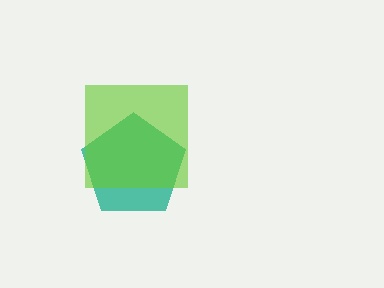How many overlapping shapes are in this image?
There are 2 overlapping shapes in the image.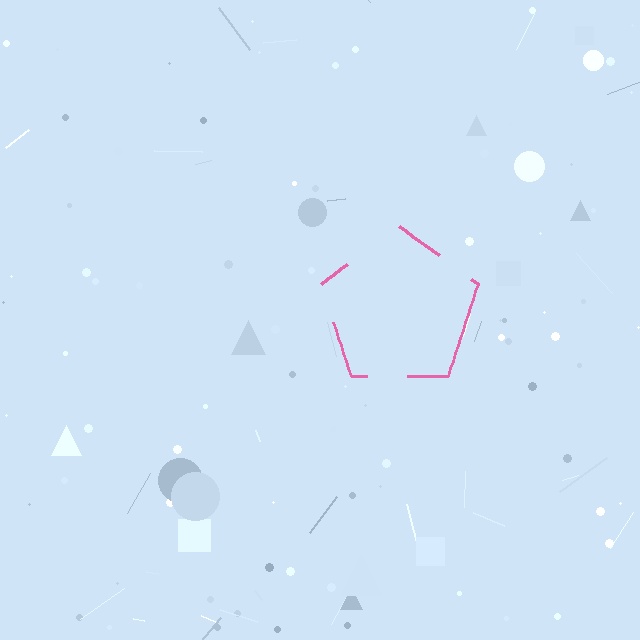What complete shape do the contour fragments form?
The contour fragments form a pentagon.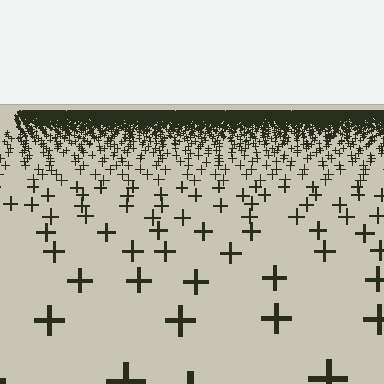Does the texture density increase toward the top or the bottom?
Density increases toward the top.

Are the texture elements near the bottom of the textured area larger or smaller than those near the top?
Larger. Near the bottom, elements are closer to the viewer and appear at a bigger on-screen size.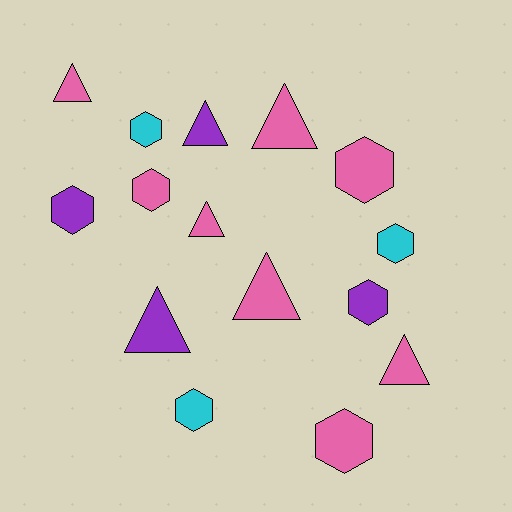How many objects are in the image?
There are 15 objects.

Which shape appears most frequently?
Hexagon, with 8 objects.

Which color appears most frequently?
Pink, with 8 objects.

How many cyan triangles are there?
There are no cyan triangles.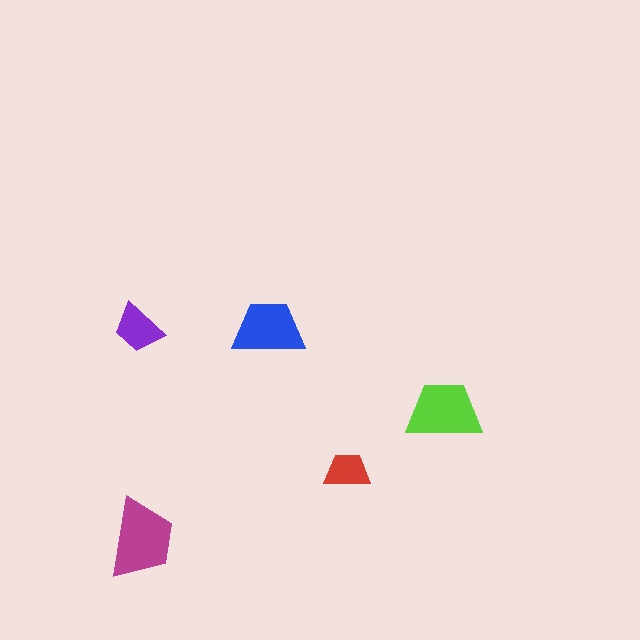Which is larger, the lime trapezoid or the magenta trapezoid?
The magenta one.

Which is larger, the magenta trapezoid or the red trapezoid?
The magenta one.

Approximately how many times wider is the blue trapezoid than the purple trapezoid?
About 1.5 times wider.